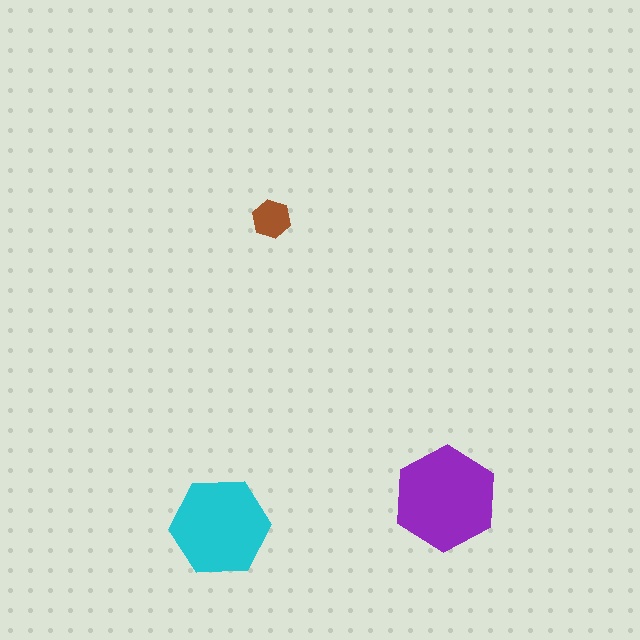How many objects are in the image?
There are 3 objects in the image.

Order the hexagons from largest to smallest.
the purple one, the cyan one, the brown one.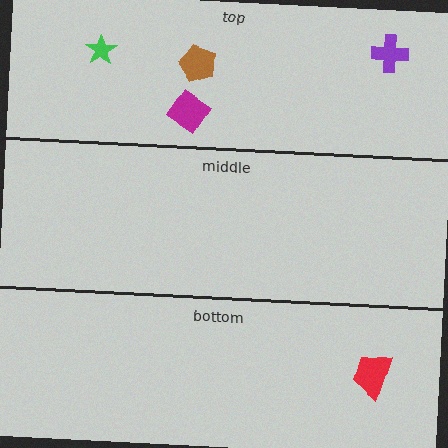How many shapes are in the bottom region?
1.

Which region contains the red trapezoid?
The bottom region.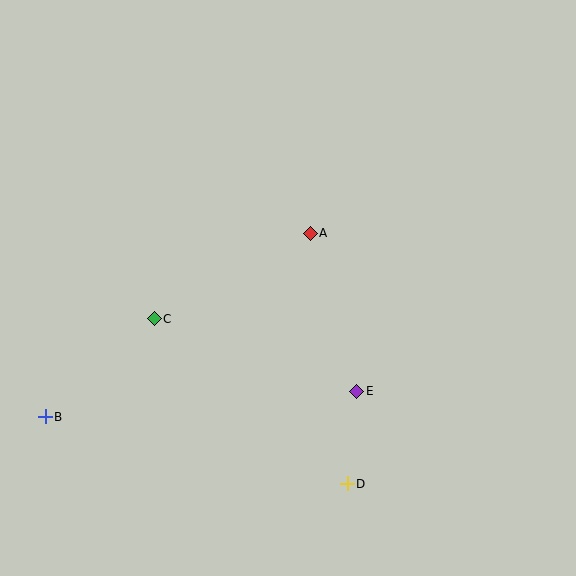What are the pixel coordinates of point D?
Point D is at (347, 484).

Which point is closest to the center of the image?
Point A at (310, 233) is closest to the center.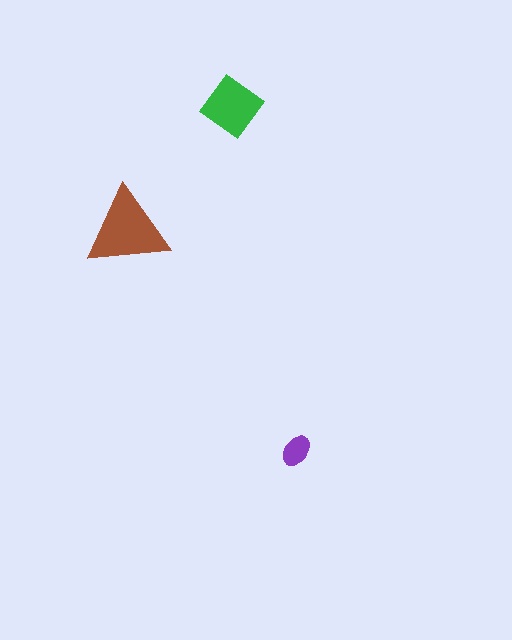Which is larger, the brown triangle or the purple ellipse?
The brown triangle.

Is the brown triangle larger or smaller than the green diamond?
Larger.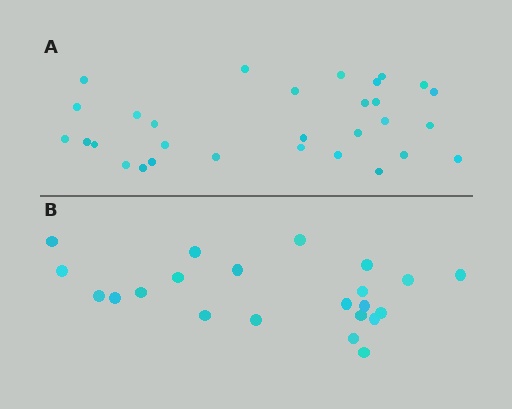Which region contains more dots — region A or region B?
Region A (the top region) has more dots.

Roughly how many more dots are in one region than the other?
Region A has roughly 8 or so more dots than region B.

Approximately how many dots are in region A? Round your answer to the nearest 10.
About 30 dots.